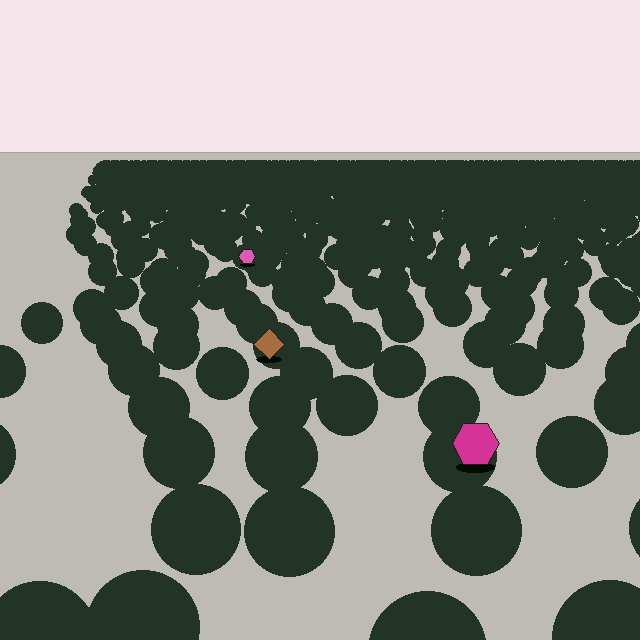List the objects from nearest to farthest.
From nearest to farthest: the magenta hexagon, the brown diamond, the pink hexagon.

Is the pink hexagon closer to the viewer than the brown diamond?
No. The brown diamond is closer — you can tell from the texture gradient: the ground texture is coarser near it.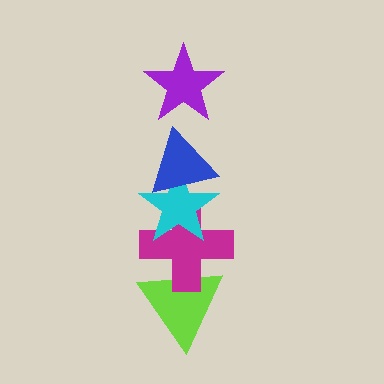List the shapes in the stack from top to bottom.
From top to bottom: the purple star, the blue triangle, the cyan star, the magenta cross, the lime triangle.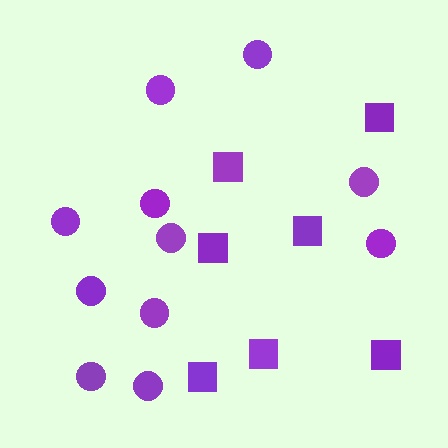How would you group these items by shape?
There are 2 groups: one group of circles (11) and one group of squares (7).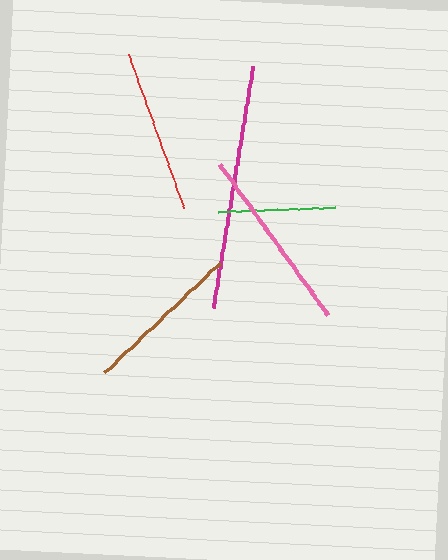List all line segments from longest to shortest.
From longest to shortest: magenta, pink, red, brown, green.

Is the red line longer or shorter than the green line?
The red line is longer than the green line.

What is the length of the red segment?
The red segment is approximately 164 pixels long.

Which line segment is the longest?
The magenta line is the longest at approximately 245 pixels.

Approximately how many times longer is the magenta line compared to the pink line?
The magenta line is approximately 1.3 times the length of the pink line.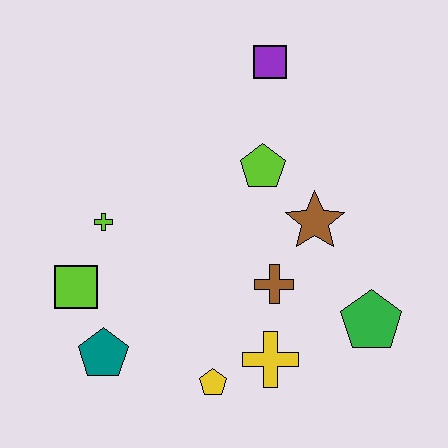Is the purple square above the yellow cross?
Yes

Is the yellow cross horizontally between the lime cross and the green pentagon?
Yes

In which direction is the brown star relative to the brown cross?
The brown star is above the brown cross.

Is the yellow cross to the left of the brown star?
Yes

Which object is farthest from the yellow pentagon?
The purple square is farthest from the yellow pentagon.